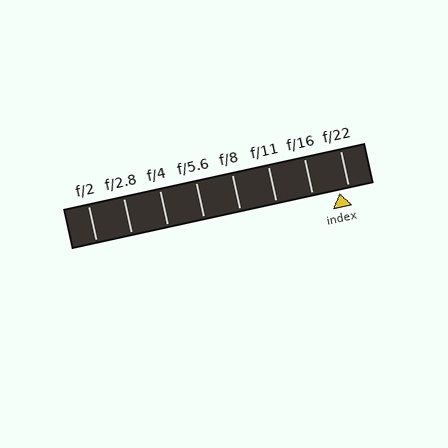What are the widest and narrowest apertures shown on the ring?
The widest aperture shown is f/2 and the narrowest is f/22.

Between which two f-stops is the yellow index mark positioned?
The index mark is between f/16 and f/22.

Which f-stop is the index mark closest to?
The index mark is closest to f/22.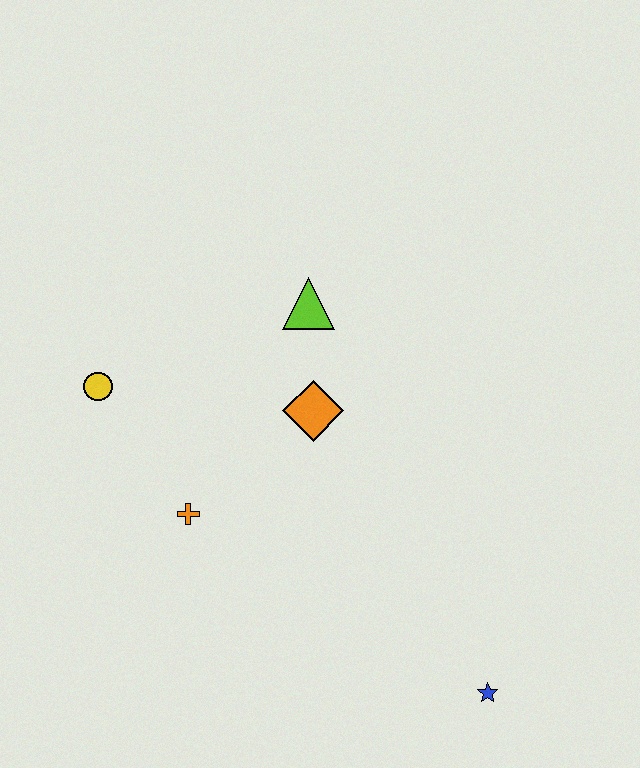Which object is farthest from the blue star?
The yellow circle is farthest from the blue star.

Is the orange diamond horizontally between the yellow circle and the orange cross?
No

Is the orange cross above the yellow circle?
No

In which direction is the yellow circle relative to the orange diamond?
The yellow circle is to the left of the orange diamond.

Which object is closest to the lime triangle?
The orange diamond is closest to the lime triangle.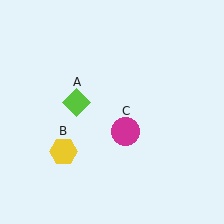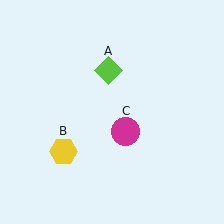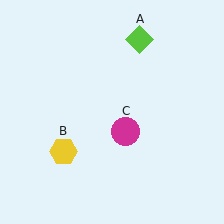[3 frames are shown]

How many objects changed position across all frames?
1 object changed position: lime diamond (object A).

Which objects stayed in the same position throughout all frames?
Yellow hexagon (object B) and magenta circle (object C) remained stationary.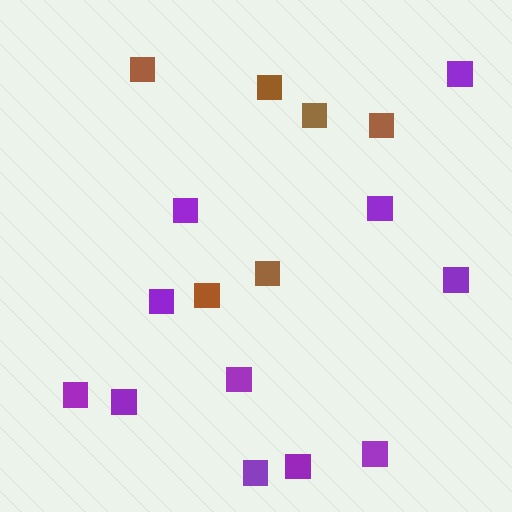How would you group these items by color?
There are 2 groups: one group of brown squares (6) and one group of purple squares (11).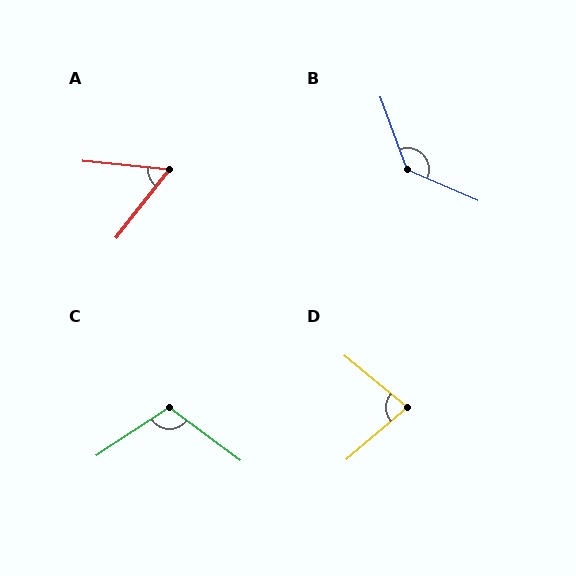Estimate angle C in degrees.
Approximately 110 degrees.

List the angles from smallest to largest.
A (57°), D (80°), C (110°), B (134°).